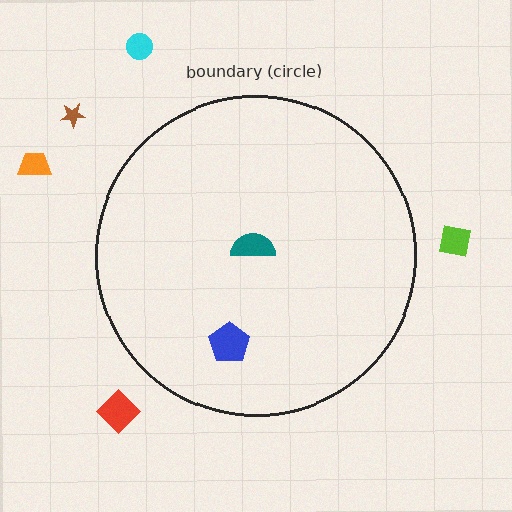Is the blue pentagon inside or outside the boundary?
Inside.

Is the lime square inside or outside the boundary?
Outside.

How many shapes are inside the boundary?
2 inside, 5 outside.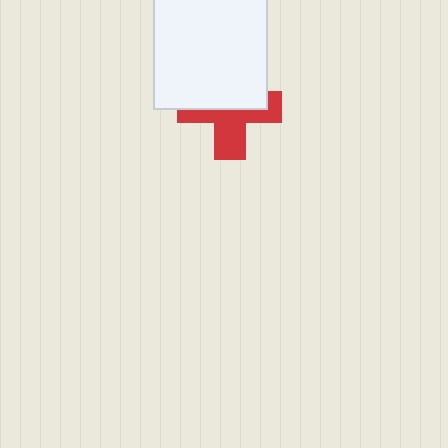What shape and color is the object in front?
The object in front is a white rectangle.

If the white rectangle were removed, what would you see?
You would see the complete red cross.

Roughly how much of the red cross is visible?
About half of it is visible (roughly 50%).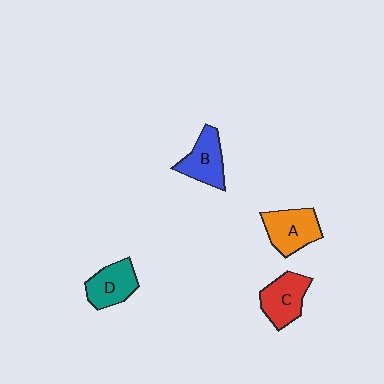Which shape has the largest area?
Shape A (orange).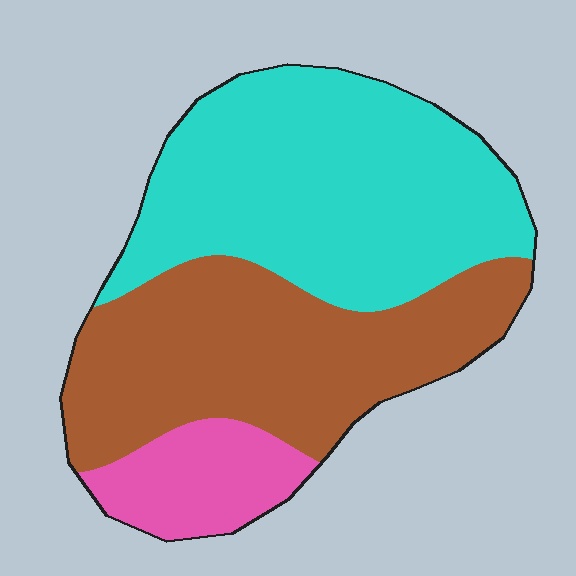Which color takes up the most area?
Cyan, at roughly 45%.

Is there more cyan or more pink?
Cyan.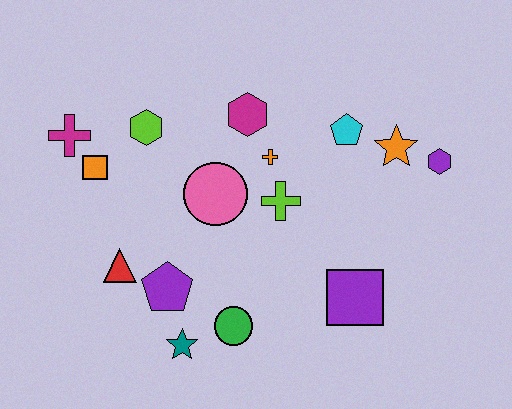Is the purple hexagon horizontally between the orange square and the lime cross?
No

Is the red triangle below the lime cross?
Yes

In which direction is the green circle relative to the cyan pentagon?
The green circle is below the cyan pentagon.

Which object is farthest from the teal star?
The purple hexagon is farthest from the teal star.